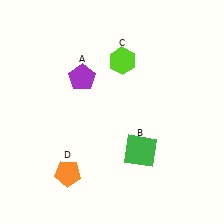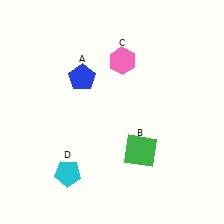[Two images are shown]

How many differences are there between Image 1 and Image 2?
There are 3 differences between the two images.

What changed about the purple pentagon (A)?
In Image 1, A is purple. In Image 2, it changed to blue.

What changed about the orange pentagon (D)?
In Image 1, D is orange. In Image 2, it changed to cyan.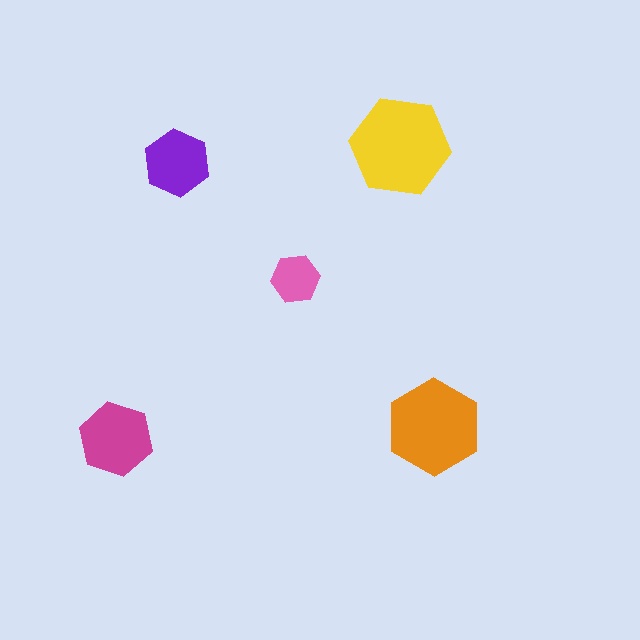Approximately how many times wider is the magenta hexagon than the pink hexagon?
About 1.5 times wider.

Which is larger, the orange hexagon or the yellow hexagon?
The yellow one.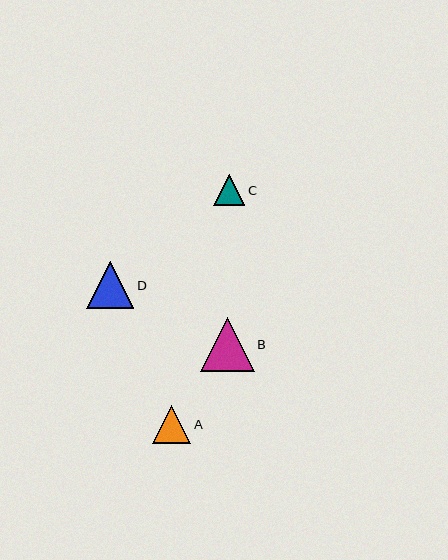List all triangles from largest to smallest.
From largest to smallest: B, D, A, C.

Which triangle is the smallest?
Triangle C is the smallest with a size of approximately 32 pixels.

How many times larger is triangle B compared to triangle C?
Triangle B is approximately 1.7 times the size of triangle C.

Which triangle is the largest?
Triangle B is the largest with a size of approximately 54 pixels.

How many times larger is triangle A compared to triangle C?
Triangle A is approximately 1.2 times the size of triangle C.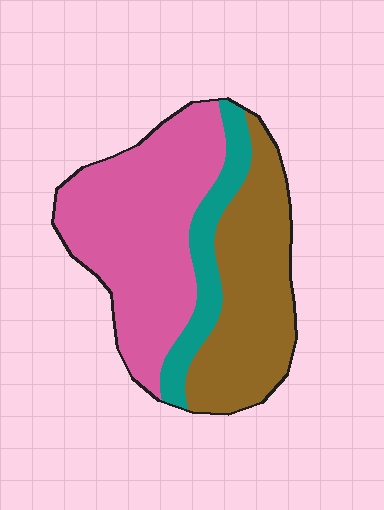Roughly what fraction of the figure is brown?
Brown covers around 35% of the figure.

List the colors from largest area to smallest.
From largest to smallest: pink, brown, teal.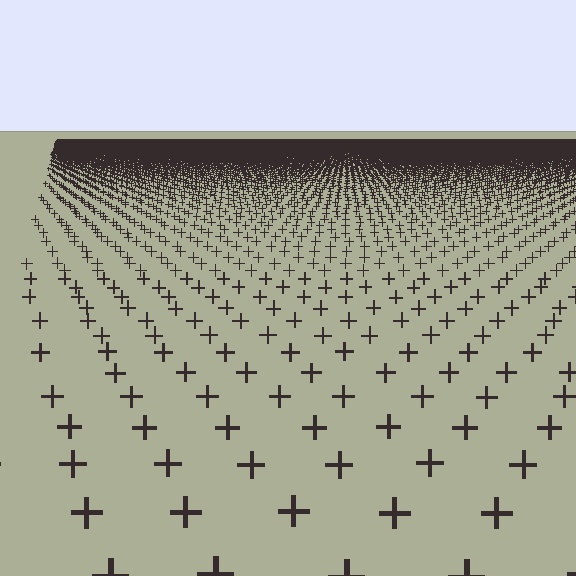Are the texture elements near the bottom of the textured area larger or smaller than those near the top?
Larger. Near the bottom, elements are closer to the viewer and appear at a bigger on-screen size.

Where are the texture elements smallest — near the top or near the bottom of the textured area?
Near the top.